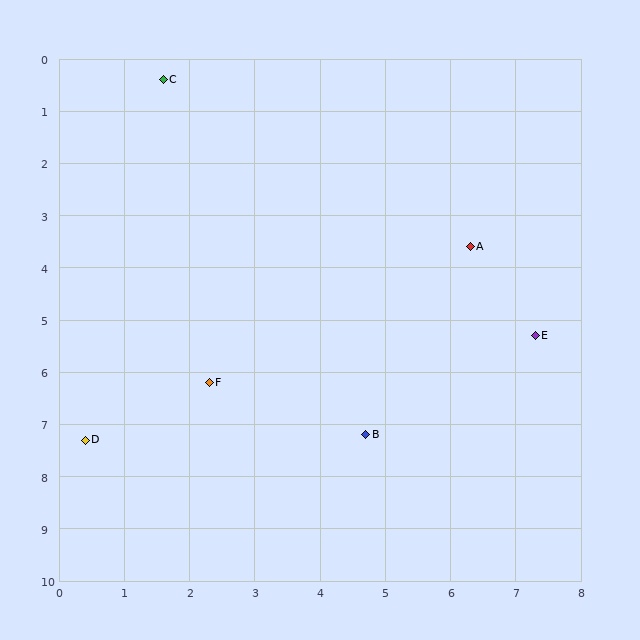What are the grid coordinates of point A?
Point A is at approximately (6.3, 3.6).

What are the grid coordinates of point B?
Point B is at approximately (4.7, 7.2).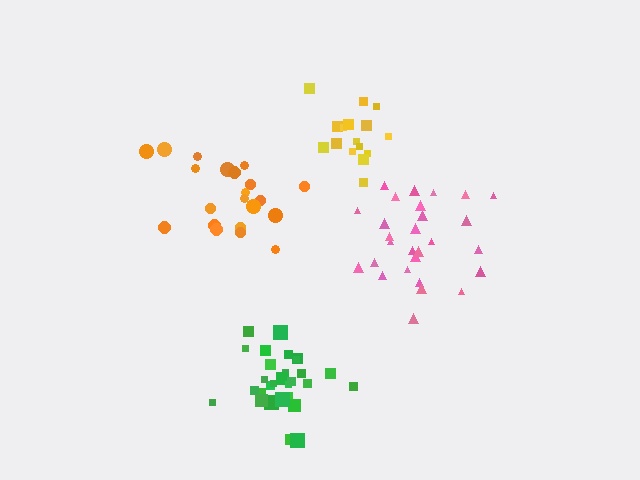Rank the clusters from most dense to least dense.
green, yellow, orange, pink.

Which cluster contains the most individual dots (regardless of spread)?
Green (30).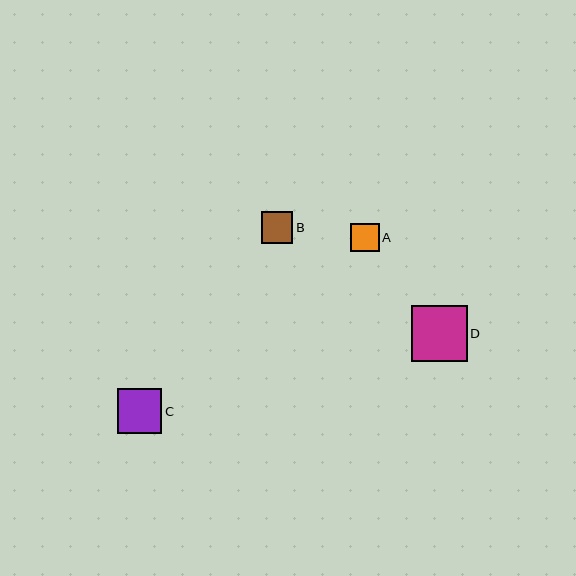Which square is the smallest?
Square A is the smallest with a size of approximately 28 pixels.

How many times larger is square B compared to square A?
Square B is approximately 1.1 times the size of square A.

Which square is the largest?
Square D is the largest with a size of approximately 55 pixels.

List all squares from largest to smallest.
From largest to smallest: D, C, B, A.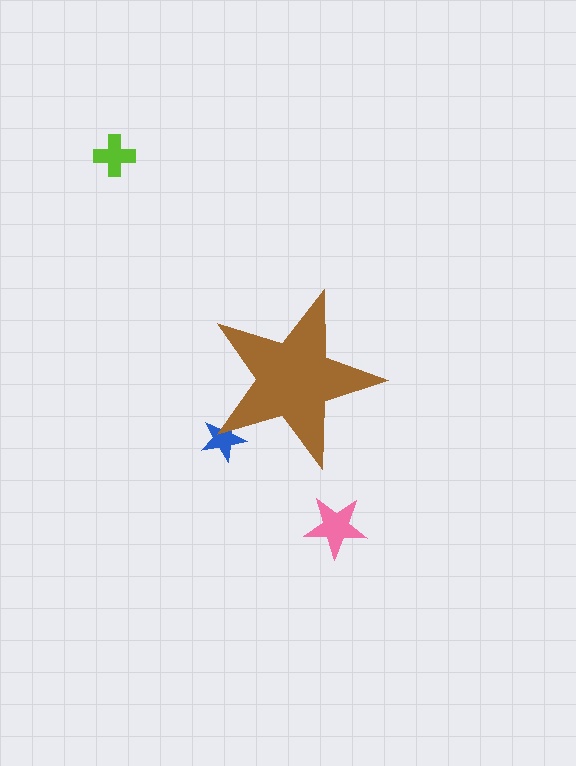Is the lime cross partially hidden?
No, the lime cross is fully visible.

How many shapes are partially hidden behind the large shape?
1 shape is partially hidden.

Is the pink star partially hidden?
No, the pink star is fully visible.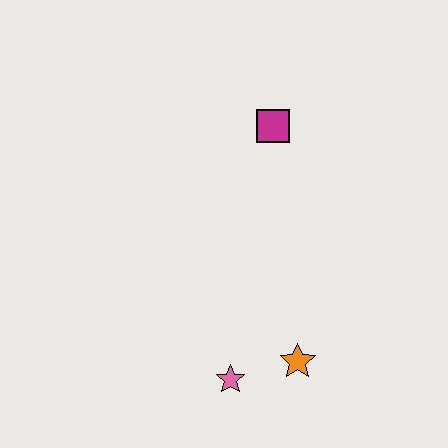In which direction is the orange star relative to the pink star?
The orange star is to the right of the pink star.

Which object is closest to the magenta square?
The orange star is closest to the magenta square.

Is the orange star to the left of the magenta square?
No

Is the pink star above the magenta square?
No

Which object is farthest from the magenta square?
The pink star is farthest from the magenta square.